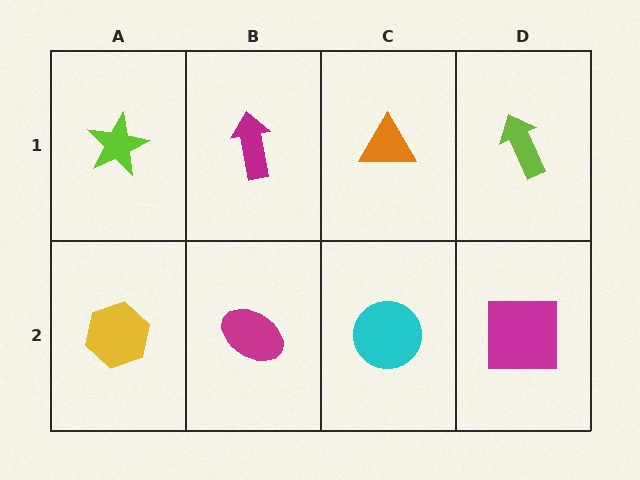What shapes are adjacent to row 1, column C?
A cyan circle (row 2, column C), a magenta arrow (row 1, column B), a lime arrow (row 1, column D).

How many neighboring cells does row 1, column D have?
2.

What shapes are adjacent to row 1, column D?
A magenta square (row 2, column D), an orange triangle (row 1, column C).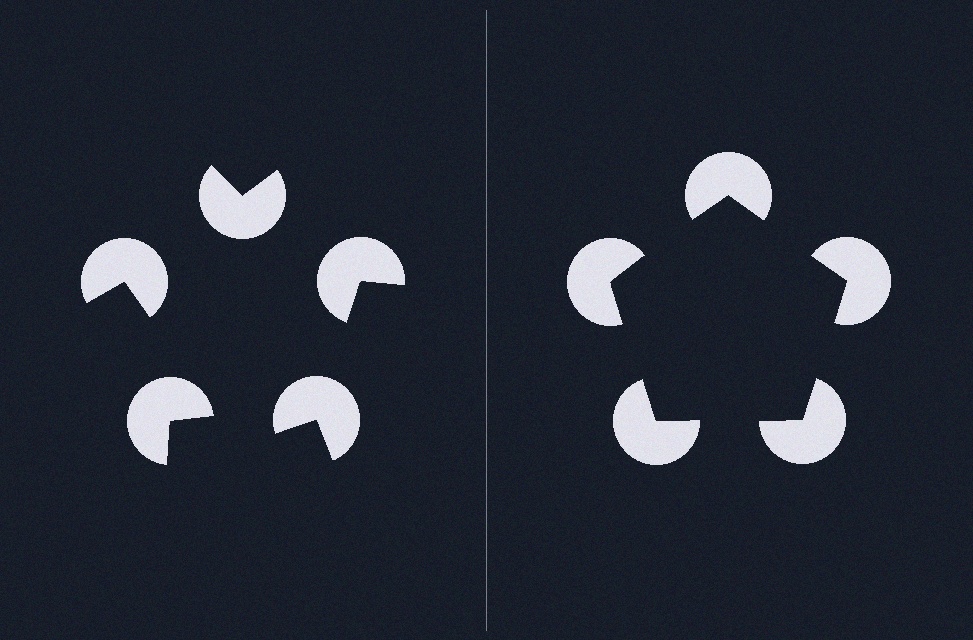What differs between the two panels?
The pac-man discs are positioned identically on both sides; only the wedge orientations differ. On the right they align to a pentagon; on the left they are misaligned.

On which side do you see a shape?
An illusory pentagon appears on the right side. On the left side the wedge cuts are rotated, so no coherent shape forms.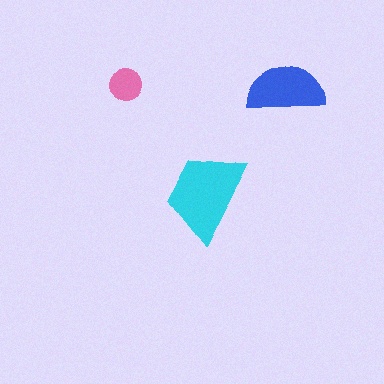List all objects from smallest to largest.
The pink circle, the blue semicircle, the cyan trapezoid.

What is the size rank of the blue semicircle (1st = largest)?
2nd.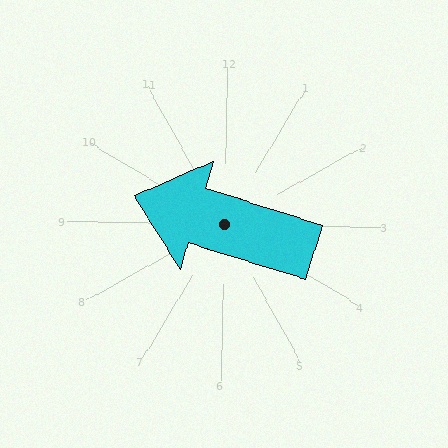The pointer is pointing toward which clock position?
Roughly 10 o'clock.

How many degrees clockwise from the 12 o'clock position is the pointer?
Approximately 286 degrees.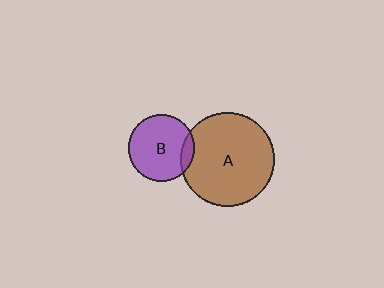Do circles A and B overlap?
Yes.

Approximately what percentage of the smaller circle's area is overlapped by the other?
Approximately 10%.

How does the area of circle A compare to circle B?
Approximately 2.0 times.